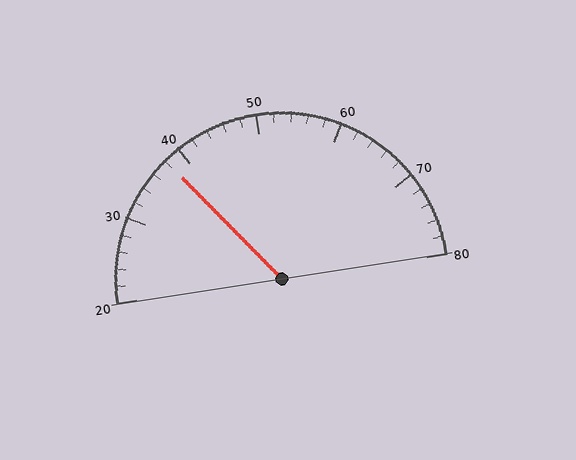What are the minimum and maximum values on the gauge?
The gauge ranges from 20 to 80.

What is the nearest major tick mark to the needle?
The nearest major tick mark is 40.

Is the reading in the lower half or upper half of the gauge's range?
The reading is in the lower half of the range (20 to 80).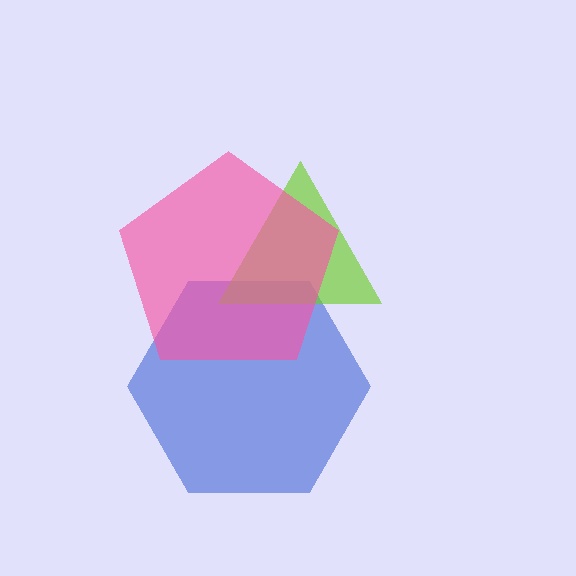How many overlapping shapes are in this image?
There are 3 overlapping shapes in the image.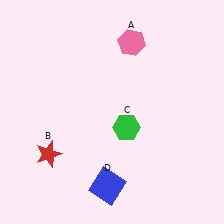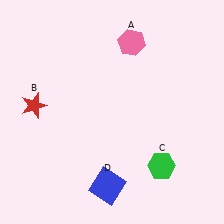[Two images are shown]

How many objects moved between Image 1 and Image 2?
2 objects moved between the two images.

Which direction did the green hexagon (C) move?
The green hexagon (C) moved down.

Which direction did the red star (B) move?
The red star (B) moved up.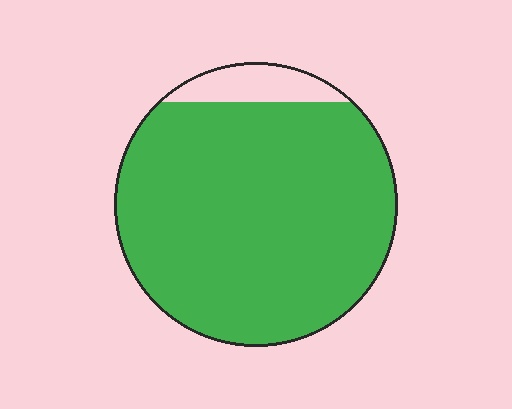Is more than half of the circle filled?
Yes.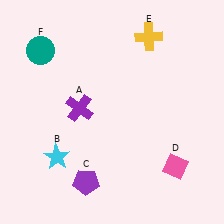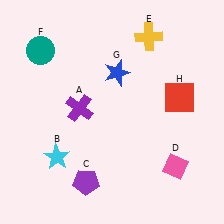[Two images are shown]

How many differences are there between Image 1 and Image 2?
There are 2 differences between the two images.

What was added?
A blue star (G), a red square (H) were added in Image 2.